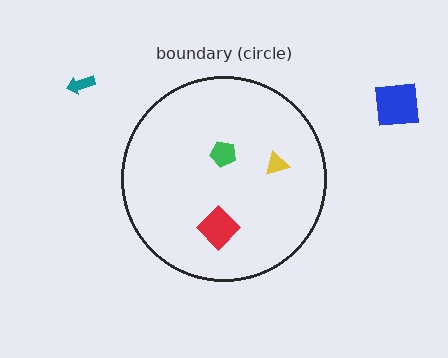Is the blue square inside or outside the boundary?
Outside.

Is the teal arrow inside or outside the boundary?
Outside.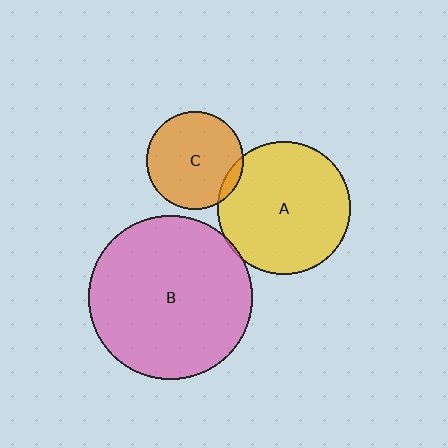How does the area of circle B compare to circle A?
Approximately 1.5 times.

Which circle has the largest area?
Circle B (pink).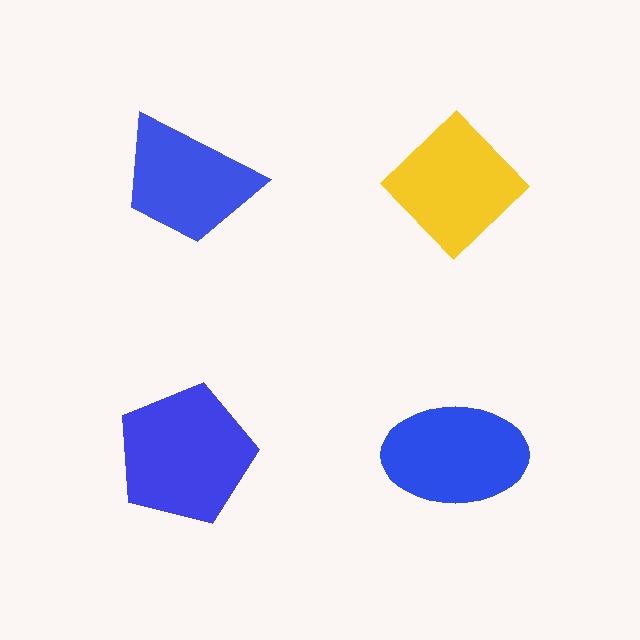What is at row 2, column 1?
A blue pentagon.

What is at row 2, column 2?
A blue ellipse.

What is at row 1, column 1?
A blue trapezoid.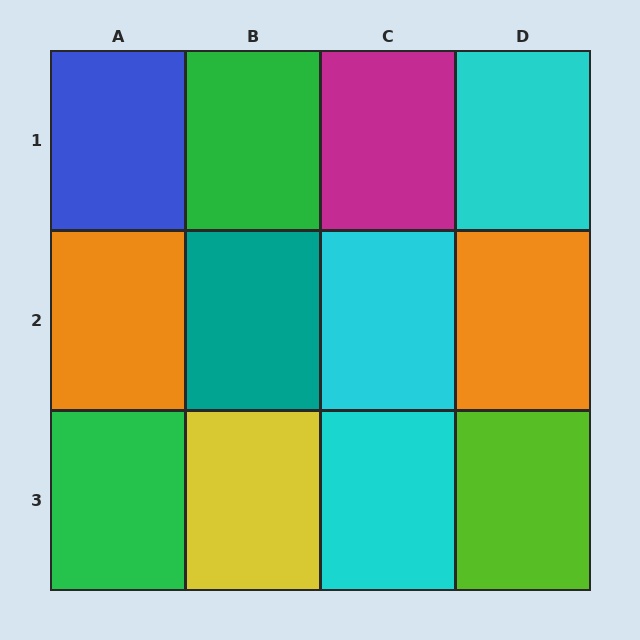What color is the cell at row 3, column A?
Green.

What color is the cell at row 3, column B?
Yellow.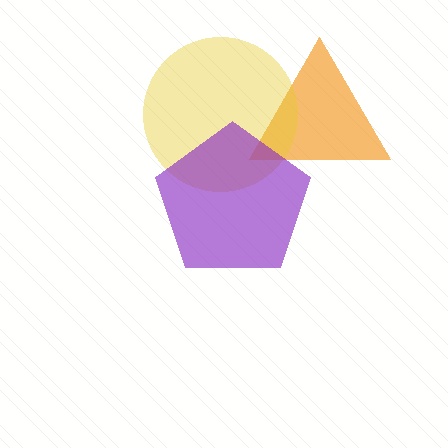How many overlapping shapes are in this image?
There are 3 overlapping shapes in the image.